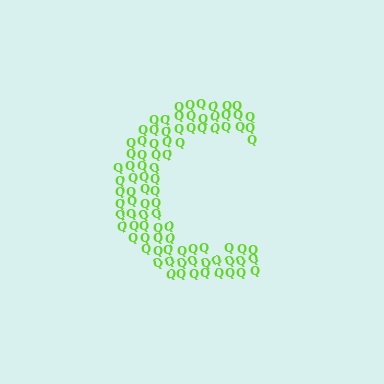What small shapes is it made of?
It is made of small letter Q's.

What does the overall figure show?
The overall figure shows the letter C.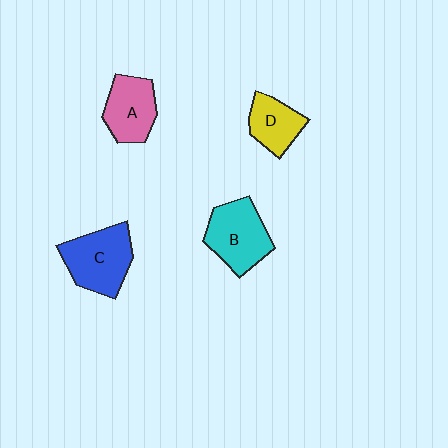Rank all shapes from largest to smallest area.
From largest to smallest: C (blue), B (cyan), A (pink), D (yellow).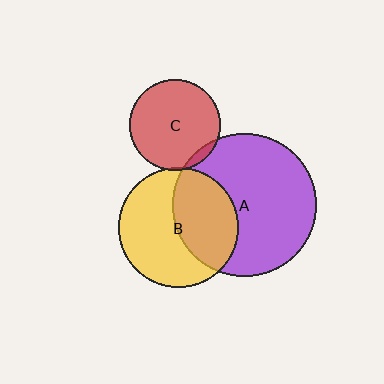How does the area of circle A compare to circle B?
Approximately 1.4 times.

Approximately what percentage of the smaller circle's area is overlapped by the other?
Approximately 5%.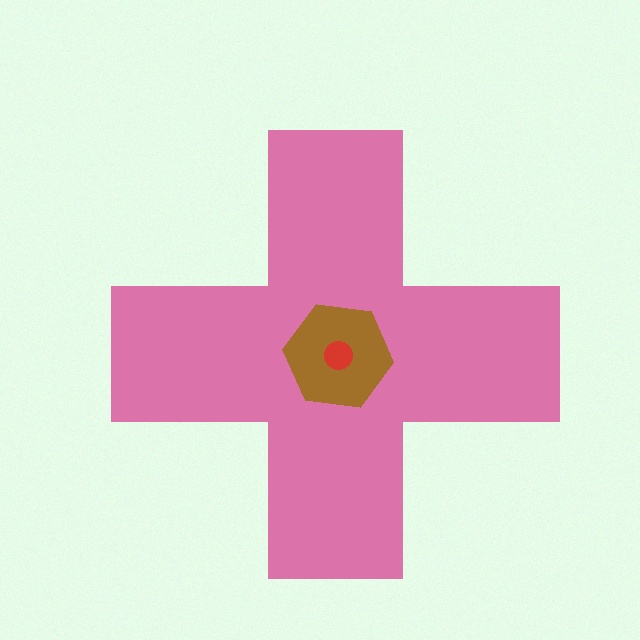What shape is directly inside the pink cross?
The brown hexagon.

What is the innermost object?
The red circle.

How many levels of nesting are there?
3.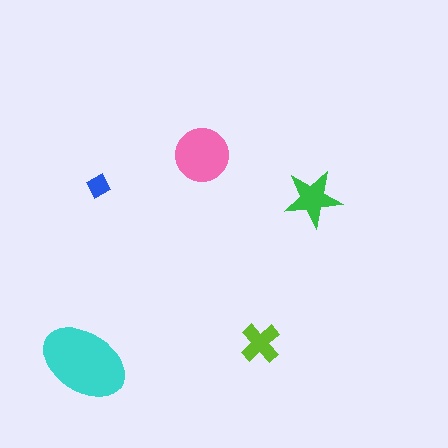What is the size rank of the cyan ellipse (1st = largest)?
1st.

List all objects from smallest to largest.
The blue diamond, the lime cross, the green star, the pink circle, the cyan ellipse.